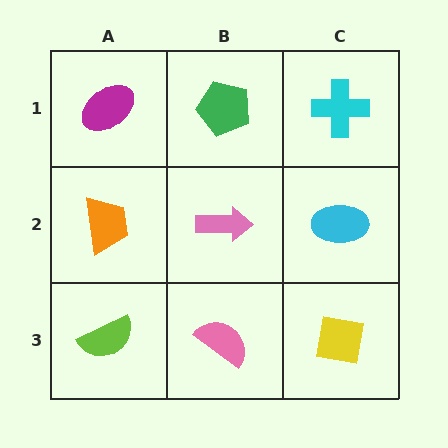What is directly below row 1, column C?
A cyan ellipse.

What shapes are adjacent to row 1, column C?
A cyan ellipse (row 2, column C), a green pentagon (row 1, column B).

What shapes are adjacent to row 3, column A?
An orange trapezoid (row 2, column A), a pink semicircle (row 3, column B).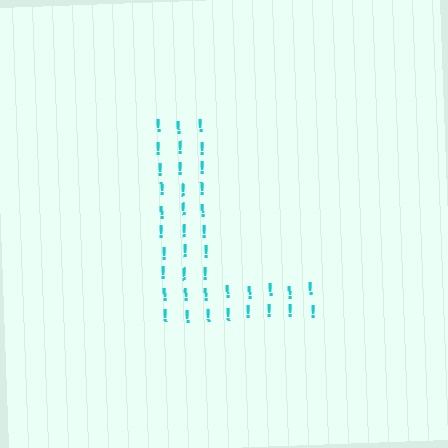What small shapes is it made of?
It is made of small exclamation marks.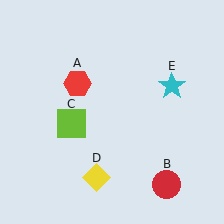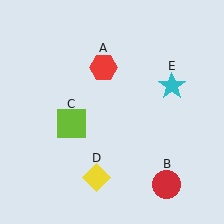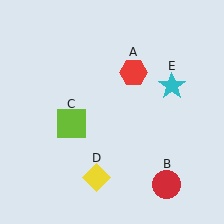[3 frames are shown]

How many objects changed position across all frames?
1 object changed position: red hexagon (object A).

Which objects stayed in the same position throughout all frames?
Red circle (object B) and lime square (object C) and yellow diamond (object D) and cyan star (object E) remained stationary.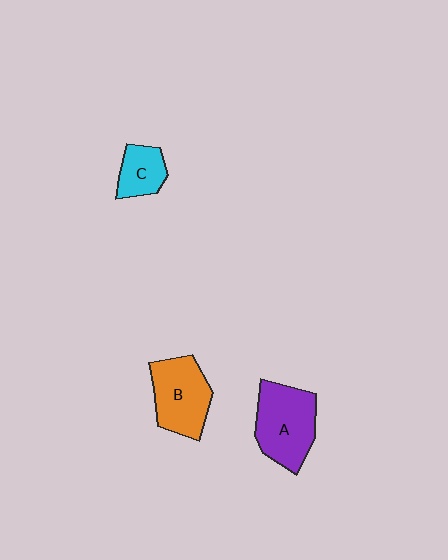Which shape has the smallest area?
Shape C (cyan).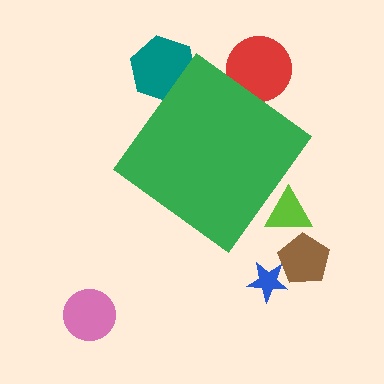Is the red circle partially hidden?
Yes, the red circle is partially hidden behind the green diamond.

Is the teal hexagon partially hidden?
Yes, the teal hexagon is partially hidden behind the green diamond.